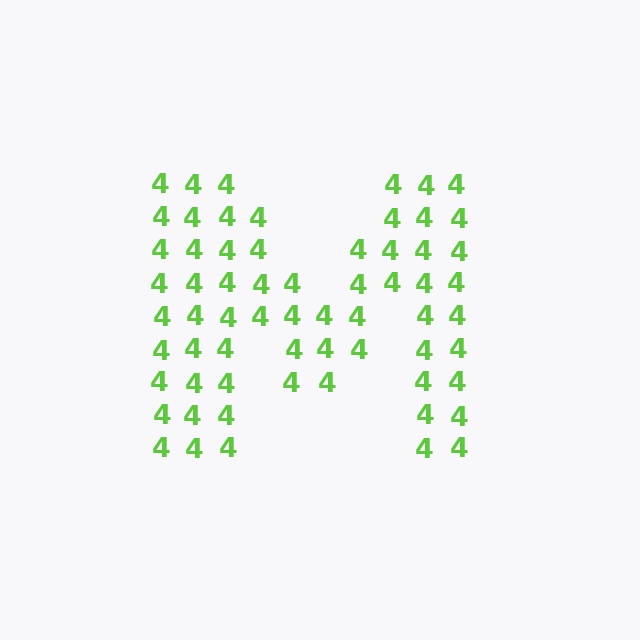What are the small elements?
The small elements are digit 4's.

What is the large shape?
The large shape is the letter M.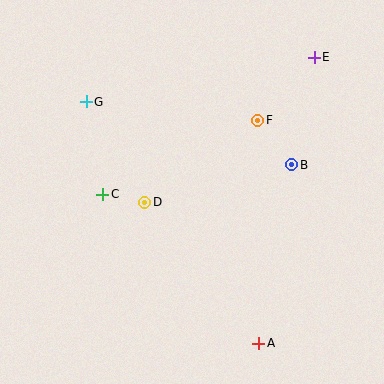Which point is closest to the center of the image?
Point D at (145, 202) is closest to the center.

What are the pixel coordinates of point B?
Point B is at (292, 165).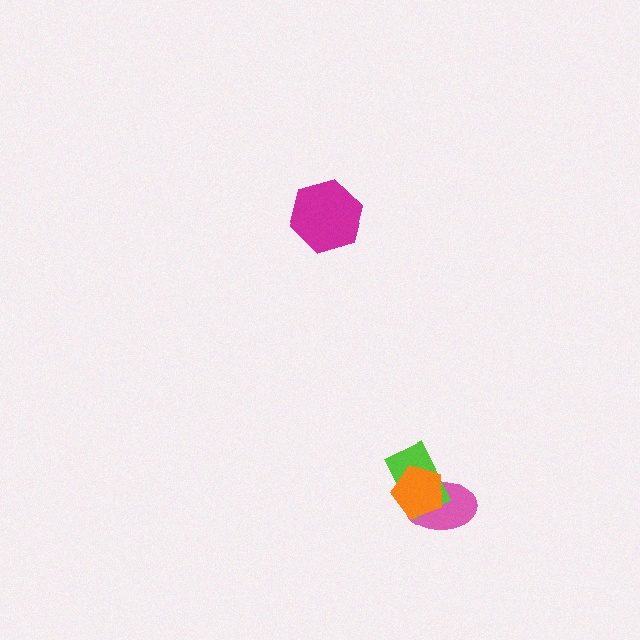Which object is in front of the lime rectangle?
The orange pentagon is in front of the lime rectangle.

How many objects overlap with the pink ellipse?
2 objects overlap with the pink ellipse.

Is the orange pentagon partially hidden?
No, no other shape covers it.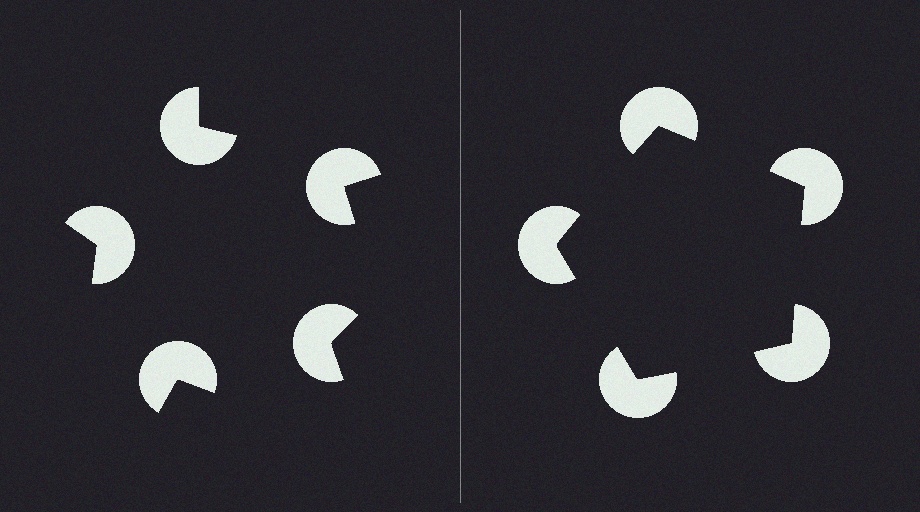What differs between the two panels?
The pac-man discs are positioned identically on both sides; only the wedge orientations differ. On the right they align to a pentagon; on the left they are misaligned.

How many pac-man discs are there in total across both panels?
10 — 5 on each side.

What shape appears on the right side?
An illusory pentagon.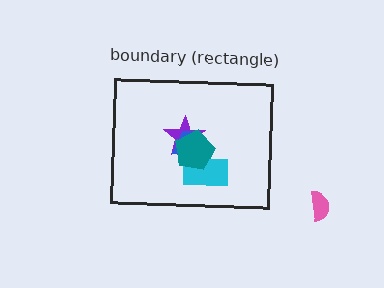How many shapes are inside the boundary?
4 inside, 1 outside.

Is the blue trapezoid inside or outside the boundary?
Inside.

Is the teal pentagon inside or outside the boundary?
Inside.